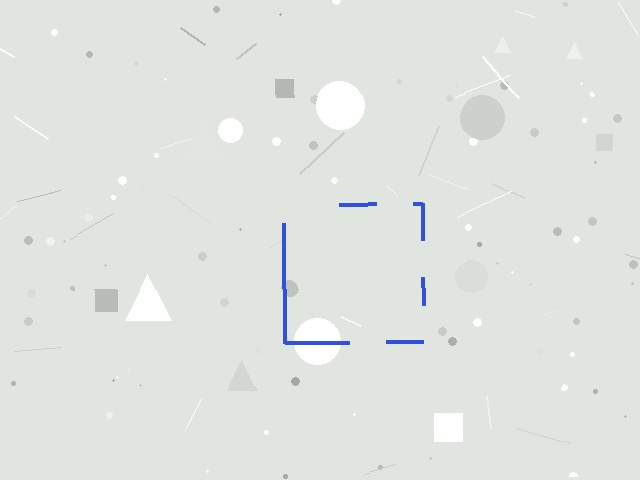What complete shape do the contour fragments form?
The contour fragments form a square.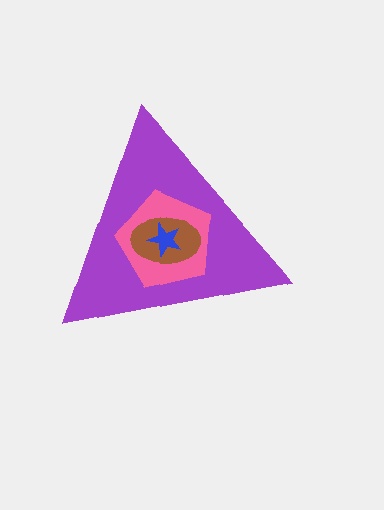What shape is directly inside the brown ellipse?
The blue star.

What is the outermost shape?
The purple triangle.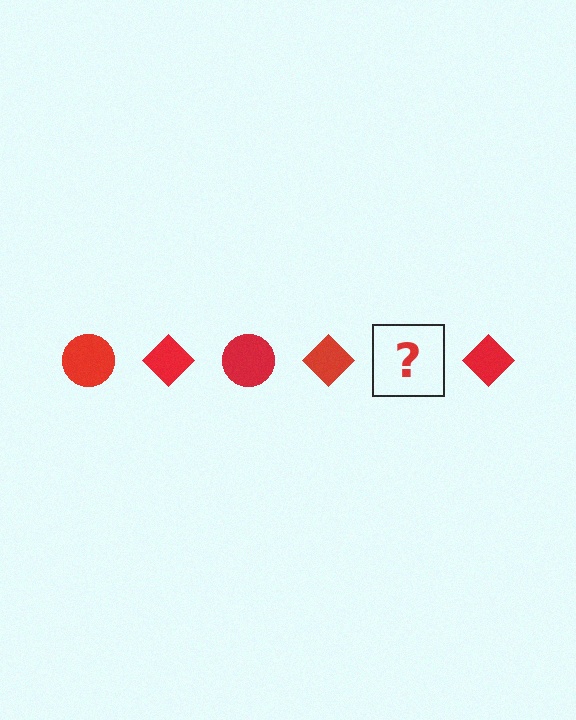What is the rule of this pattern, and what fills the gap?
The rule is that the pattern cycles through circle, diamond shapes in red. The gap should be filled with a red circle.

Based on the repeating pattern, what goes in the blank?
The blank should be a red circle.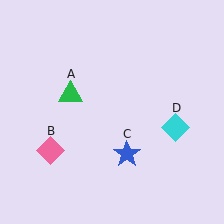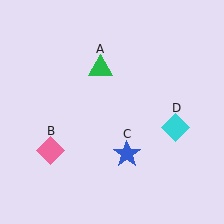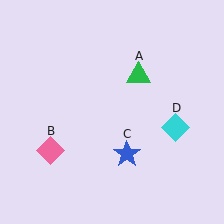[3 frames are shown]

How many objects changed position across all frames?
1 object changed position: green triangle (object A).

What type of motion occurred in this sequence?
The green triangle (object A) rotated clockwise around the center of the scene.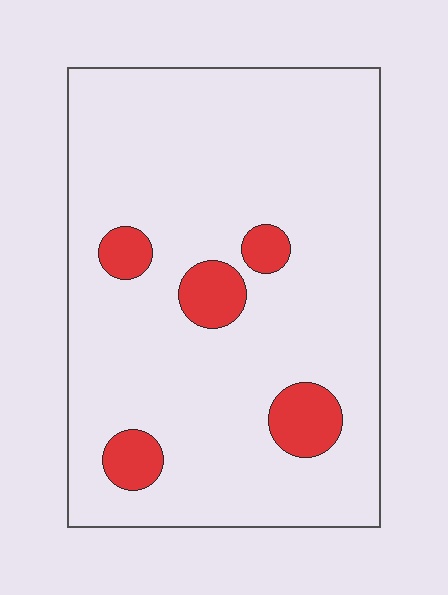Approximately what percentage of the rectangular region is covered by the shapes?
Approximately 10%.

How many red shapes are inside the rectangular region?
5.